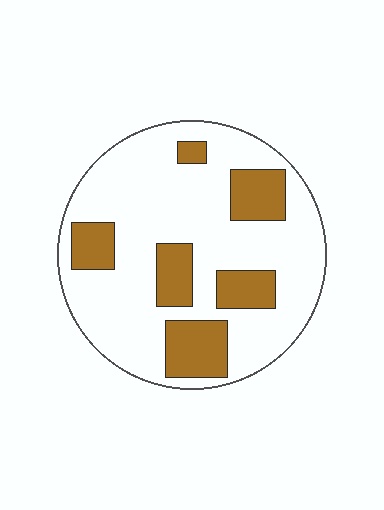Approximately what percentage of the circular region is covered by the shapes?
Approximately 25%.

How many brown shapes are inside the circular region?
6.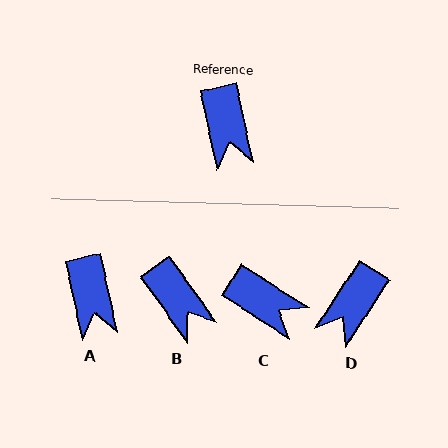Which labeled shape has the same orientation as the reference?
A.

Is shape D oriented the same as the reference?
No, it is off by about 46 degrees.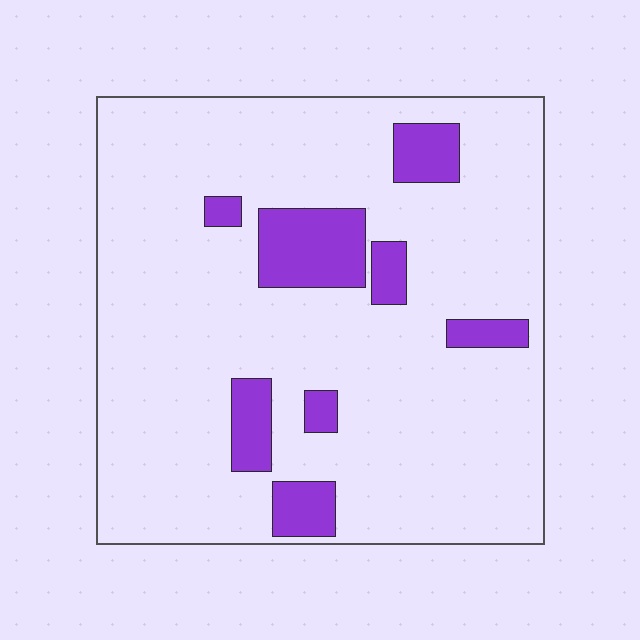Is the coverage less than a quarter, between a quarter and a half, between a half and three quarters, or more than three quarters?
Less than a quarter.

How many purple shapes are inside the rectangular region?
8.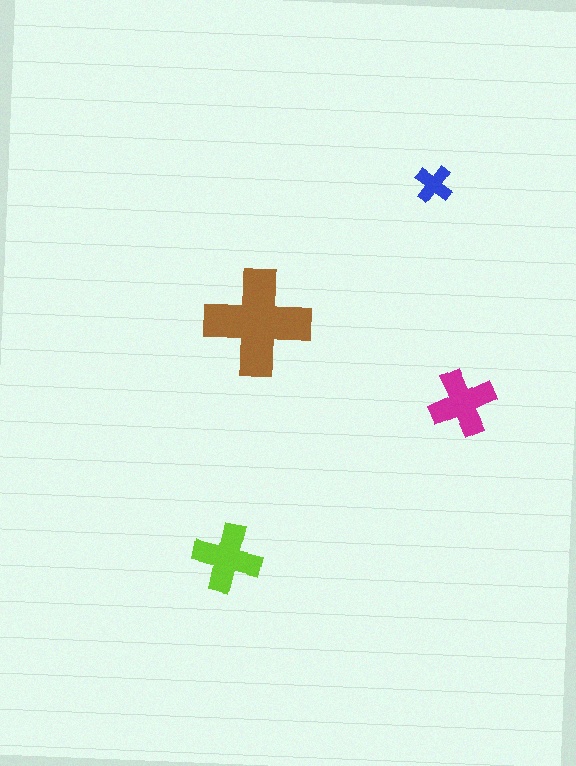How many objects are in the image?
There are 4 objects in the image.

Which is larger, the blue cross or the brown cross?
The brown one.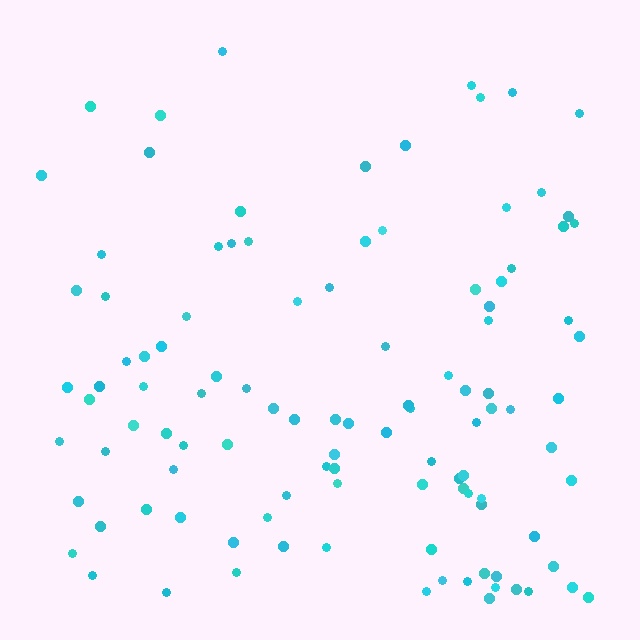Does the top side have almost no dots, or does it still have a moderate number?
Still a moderate number, just noticeably fewer than the bottom.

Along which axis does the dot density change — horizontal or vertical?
Vertical.